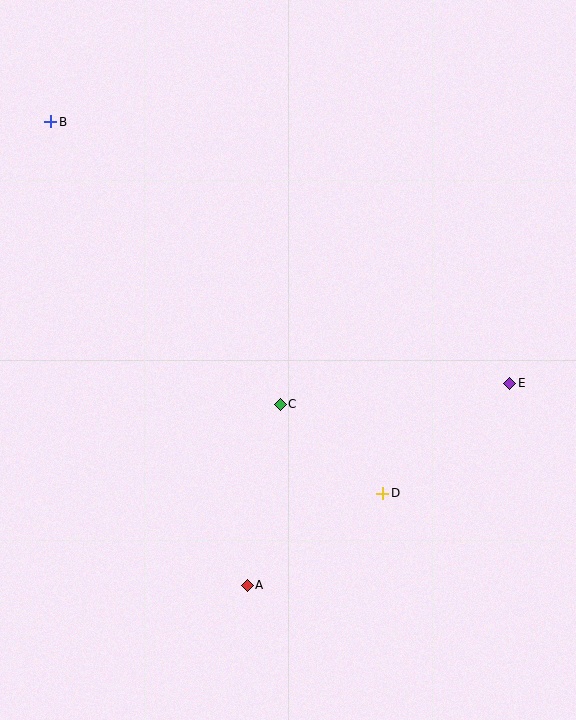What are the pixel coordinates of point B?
Point B is at (51, 122).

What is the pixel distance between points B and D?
The distance between B and D is 498 pixels.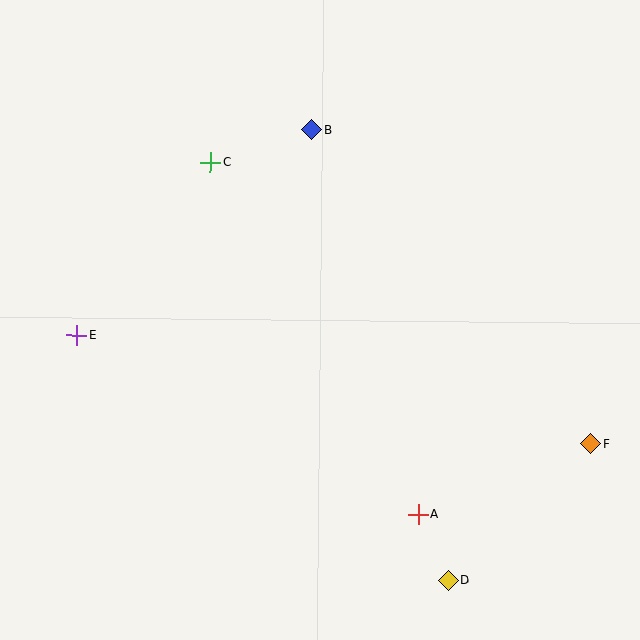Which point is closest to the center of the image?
Point B at (312, 130) is closest to the center.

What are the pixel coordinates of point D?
Point D is at (449, 580).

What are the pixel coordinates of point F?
Point F is at (591, 443).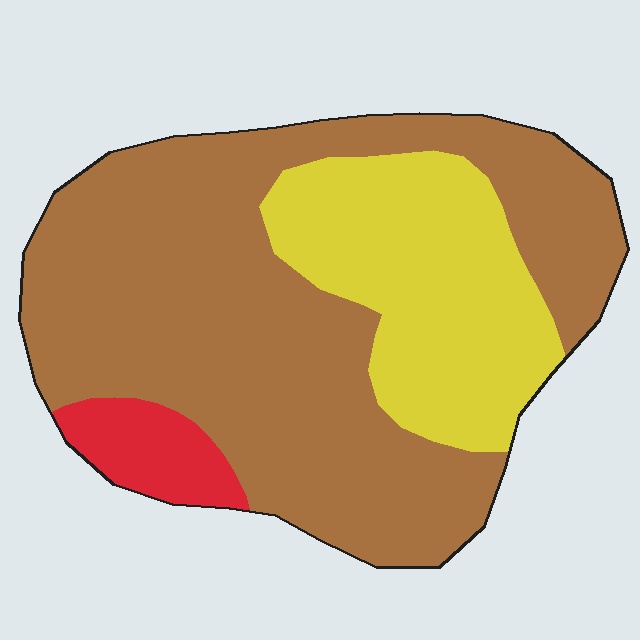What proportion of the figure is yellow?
Yellow takes up about one quarter (1/4) of the figure.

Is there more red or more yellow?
Yellow.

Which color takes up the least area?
Red, at roughly 5%.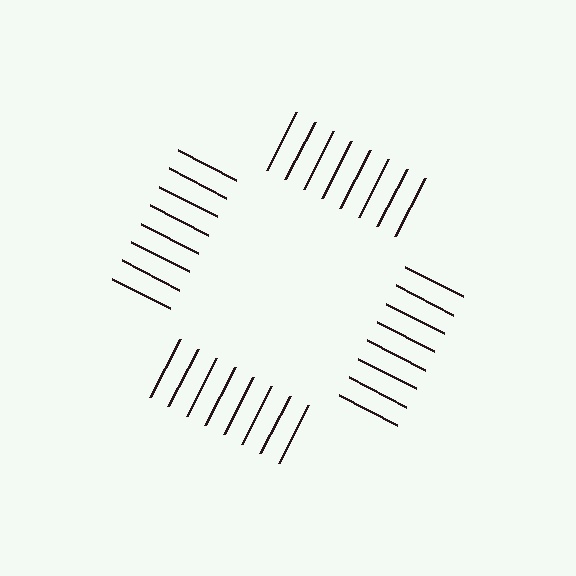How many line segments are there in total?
32 — 8 along each of the 4 edges.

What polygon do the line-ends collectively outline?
An illusory square — the line segments terminate on its edges but no continuous stroke is drawn.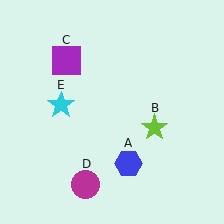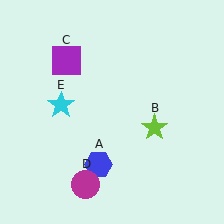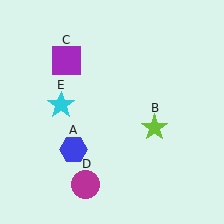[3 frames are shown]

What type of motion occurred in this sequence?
The blue hexagon (object A) rotated clockwise around the center of the scene.